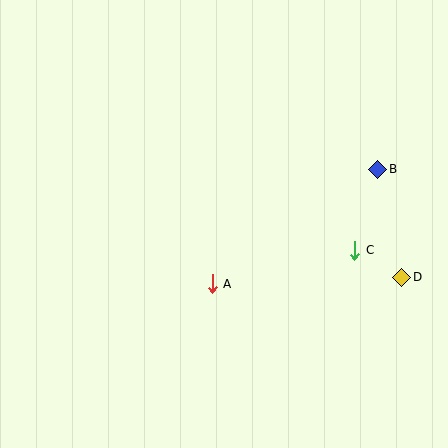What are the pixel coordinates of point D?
Point D is at (402, 277).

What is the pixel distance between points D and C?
The distance between D and C is 54 pixels.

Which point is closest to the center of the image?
Point A at (212, 284) is closest to the center.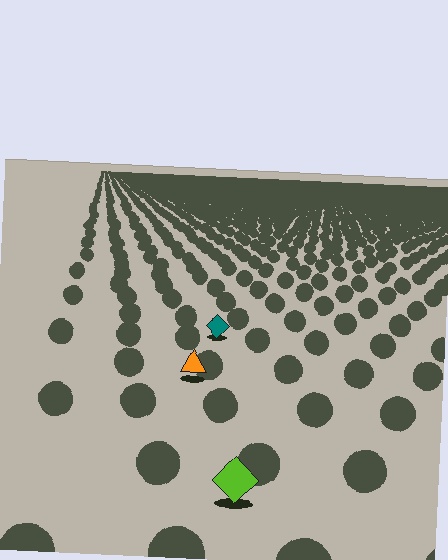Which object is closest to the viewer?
The lime diamond is closest. The texture marks near it are larger and more spread out.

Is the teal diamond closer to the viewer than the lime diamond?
No. The lime diamond is closer — you can tell from the texture gradient: the ground texture is coarser near it.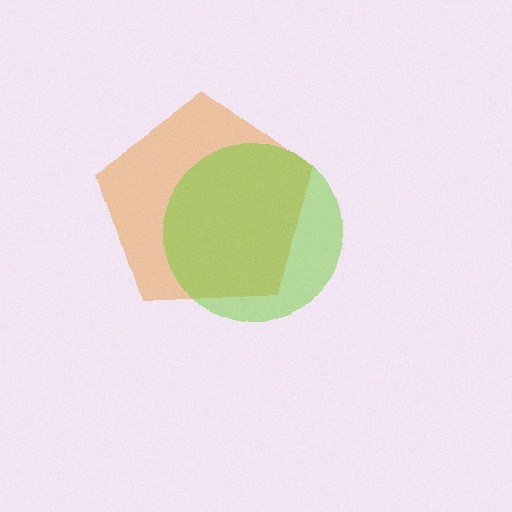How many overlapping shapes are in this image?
There are 2 overlapping shapes in the image.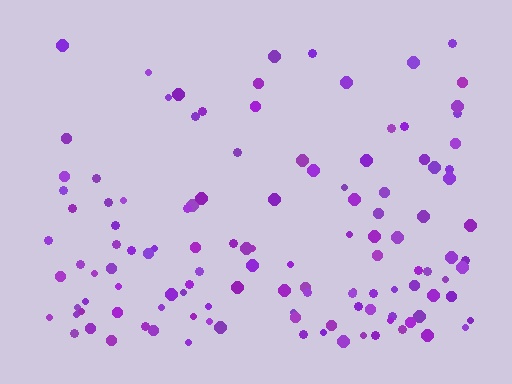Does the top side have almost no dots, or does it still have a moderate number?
Still a moderate number, just noticeably fewer than the bottom.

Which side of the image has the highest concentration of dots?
The bottom.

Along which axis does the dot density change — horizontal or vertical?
Vertical.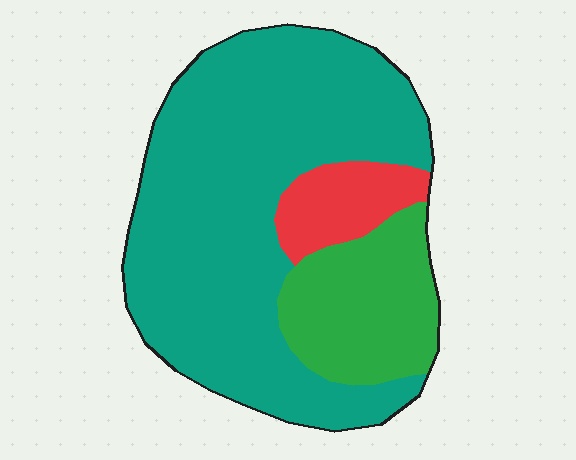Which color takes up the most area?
Teal, at roughly 70%.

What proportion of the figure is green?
Green takes up about one fifth (1/5) of the figure.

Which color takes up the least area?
Red, at roughly 10%.